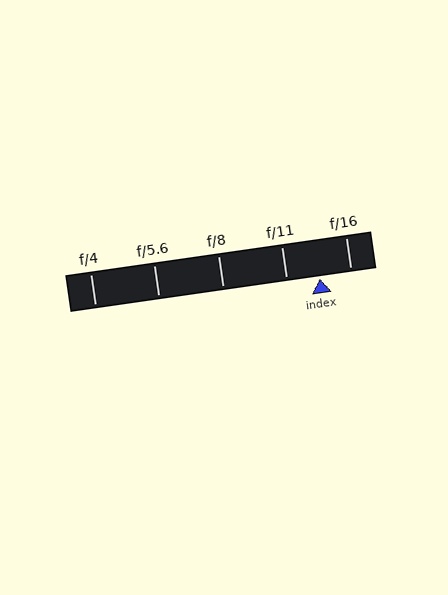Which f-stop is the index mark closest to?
The index mark is closest to f/16.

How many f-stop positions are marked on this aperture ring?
There are 5 f-stop positions marked.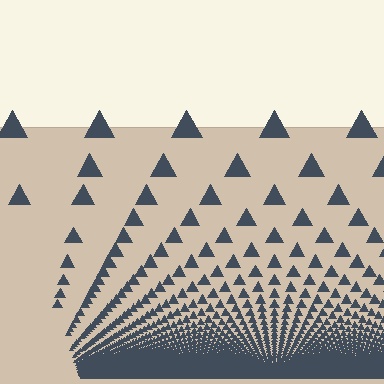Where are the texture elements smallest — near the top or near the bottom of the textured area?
Near the bottom.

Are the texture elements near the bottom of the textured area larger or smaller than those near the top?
Smaller. The gradient is inverted — elements near the bottom are smaller and denser.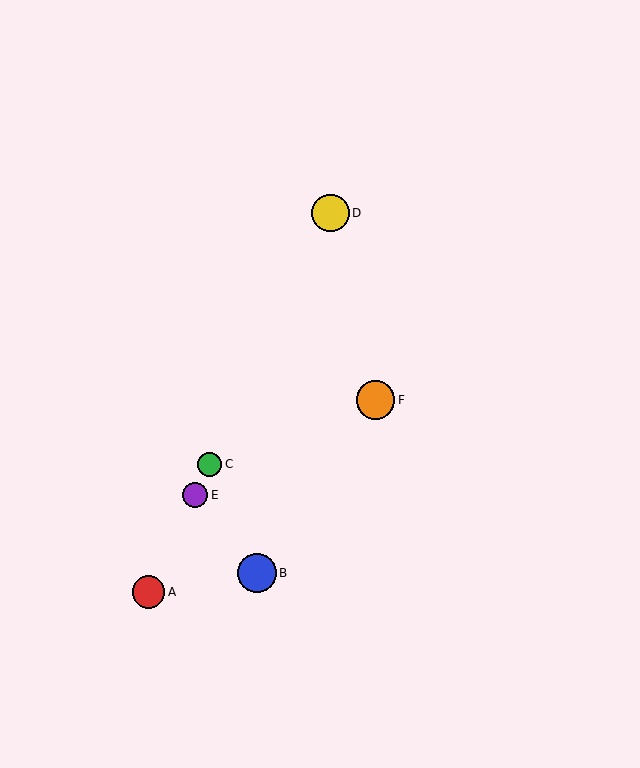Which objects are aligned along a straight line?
Objects A, C, D, E are aligned along a straight line.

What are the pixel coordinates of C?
Object C is at (210, 464).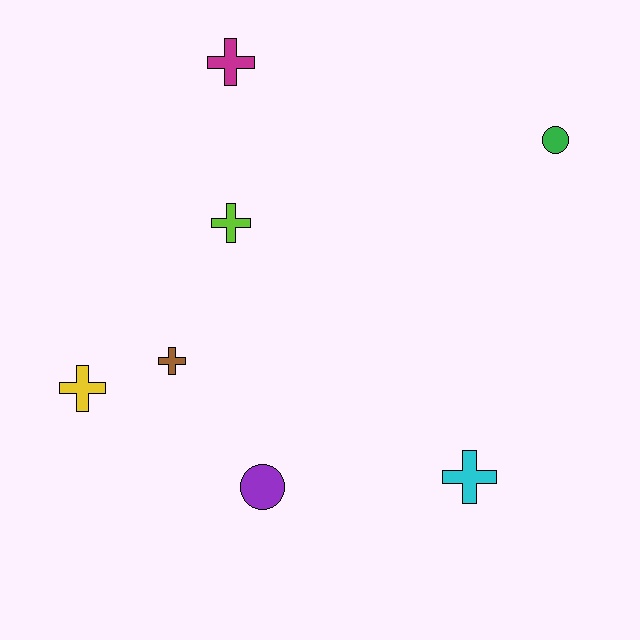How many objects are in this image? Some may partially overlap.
There are 7 objects.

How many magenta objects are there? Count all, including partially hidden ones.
There is 1 magenta object.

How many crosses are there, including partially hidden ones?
There are 5 crosses.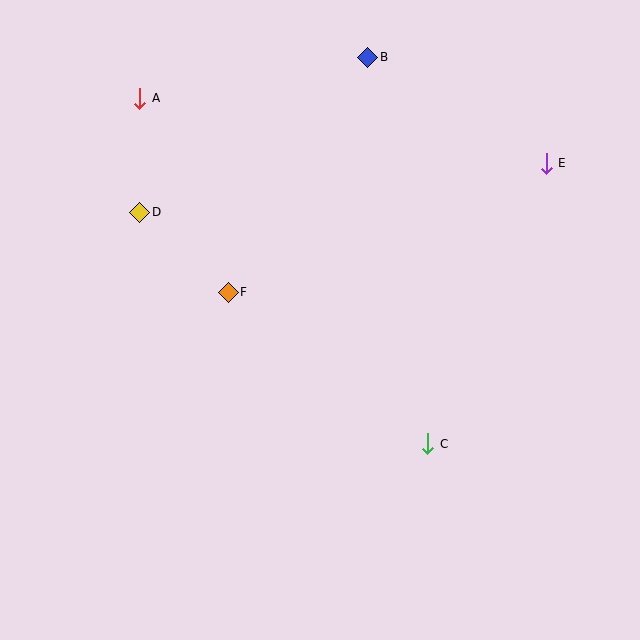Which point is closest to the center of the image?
Point F at (228, 292) is closest to the center.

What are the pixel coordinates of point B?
Point B is at (368, 57).